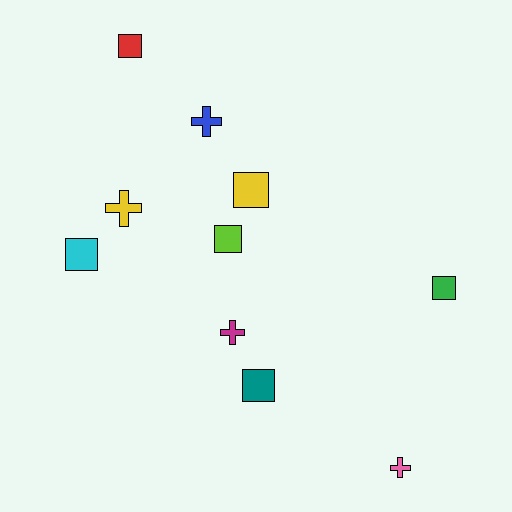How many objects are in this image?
There are 10 objects.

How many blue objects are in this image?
There is 1 blue object.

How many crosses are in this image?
There are 4 crosses.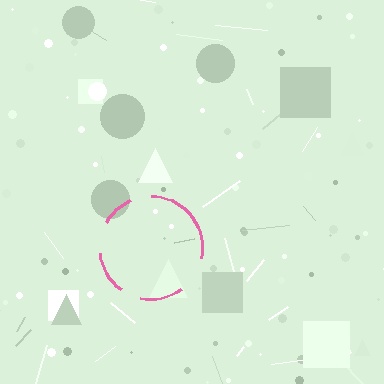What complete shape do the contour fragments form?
The contour fragments form a circle.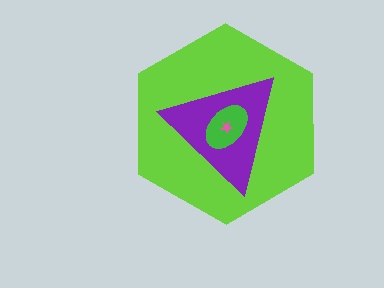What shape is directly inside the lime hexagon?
The purple triangle.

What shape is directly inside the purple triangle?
The green ellipse.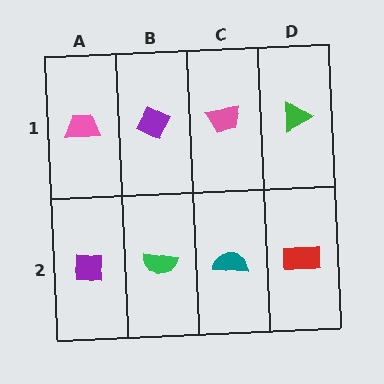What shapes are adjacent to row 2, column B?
A purple diamond (row 1, column B), a purple square (row 2, column A), a teal semicircle (row 2, column C).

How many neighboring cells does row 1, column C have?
3.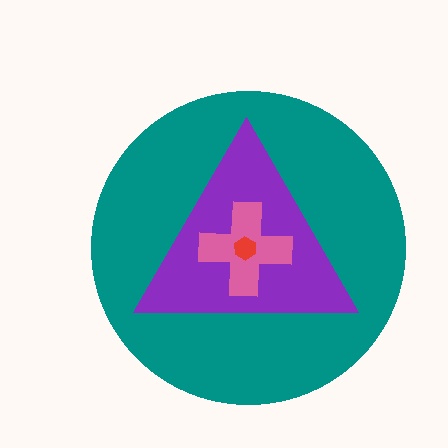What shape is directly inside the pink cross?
The red hexagon.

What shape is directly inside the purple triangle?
The pink cross.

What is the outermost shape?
The teal circle.